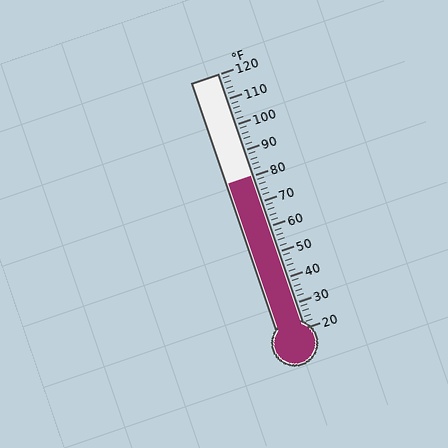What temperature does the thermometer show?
The thermometer shows approximately 80°F.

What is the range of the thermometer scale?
The thermometer scale ranges from 20°F to 120°F.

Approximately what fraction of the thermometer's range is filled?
The thermometer is filled to approximately 60% of its range.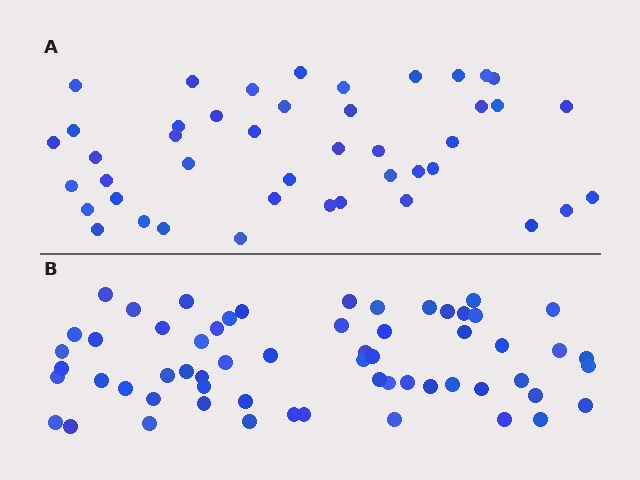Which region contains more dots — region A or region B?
Region B (the bottom region) has more dots.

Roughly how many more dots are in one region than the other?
Region B has approximately 15 more dots than region A.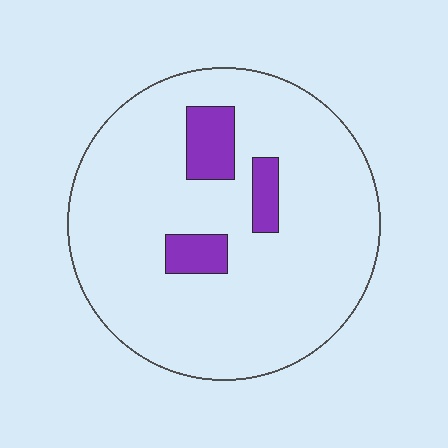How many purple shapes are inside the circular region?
3.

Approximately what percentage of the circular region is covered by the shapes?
Approximately 10%.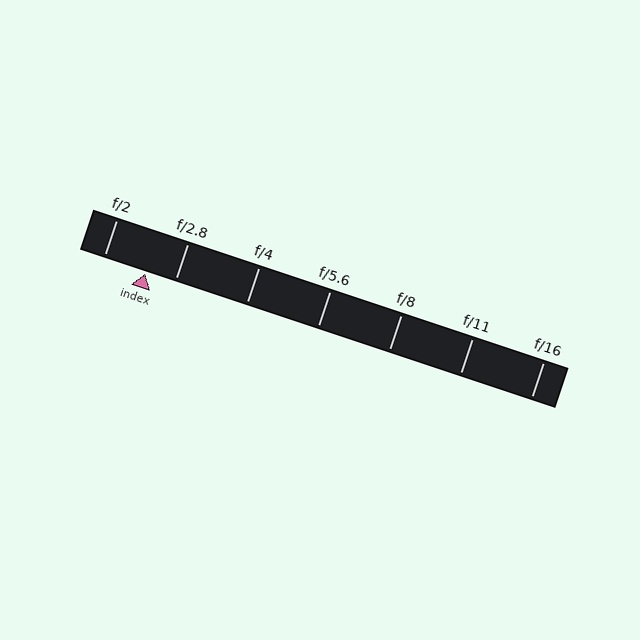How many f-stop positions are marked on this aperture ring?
There are 7 f-stop positions marked.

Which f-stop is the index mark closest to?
The index mark is closest to f/2.8.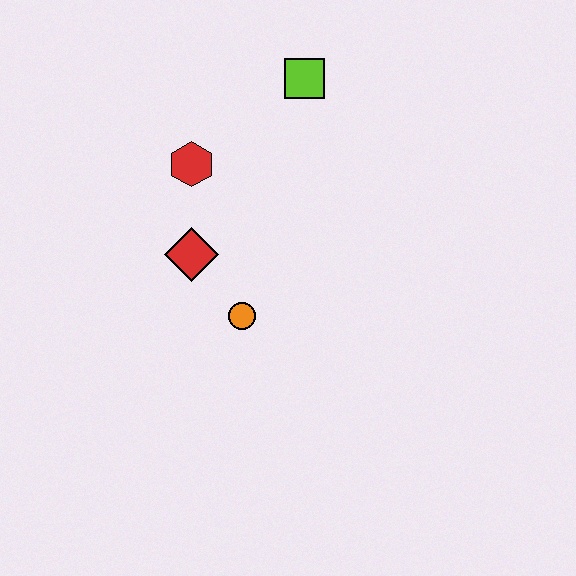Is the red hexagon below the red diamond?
No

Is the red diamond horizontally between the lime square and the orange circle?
No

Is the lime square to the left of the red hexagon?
No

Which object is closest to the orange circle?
The red diamond is closest to the orange circle.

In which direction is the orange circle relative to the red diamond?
The orange circle is below the red diamond.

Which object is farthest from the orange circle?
The lime square is farthest from the orange circle.